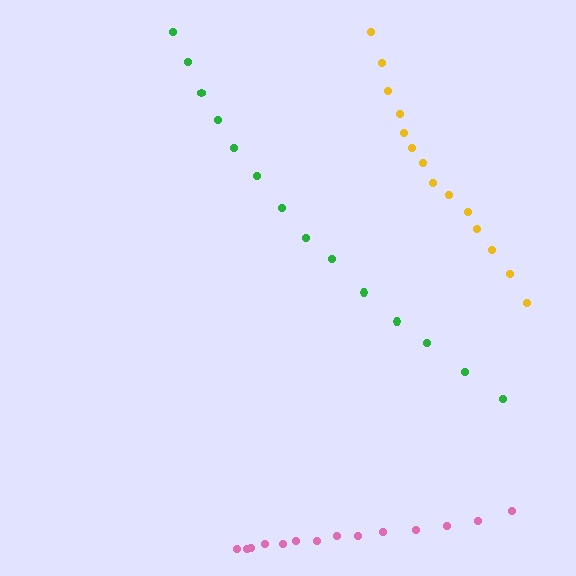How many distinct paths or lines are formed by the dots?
There are 3 distinct paths.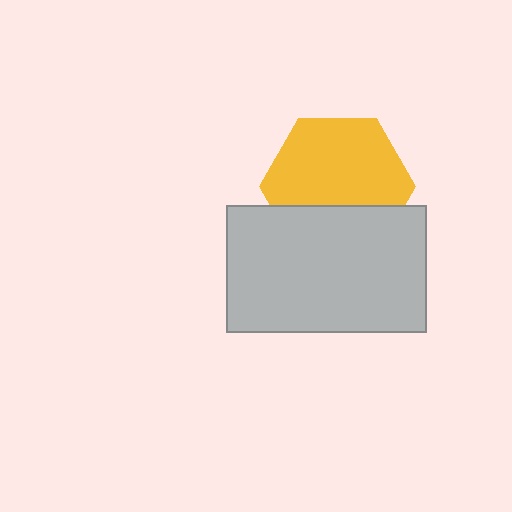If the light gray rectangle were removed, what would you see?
You would see the complete yellow hexagon.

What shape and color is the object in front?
The object in front is a light gray rectangle.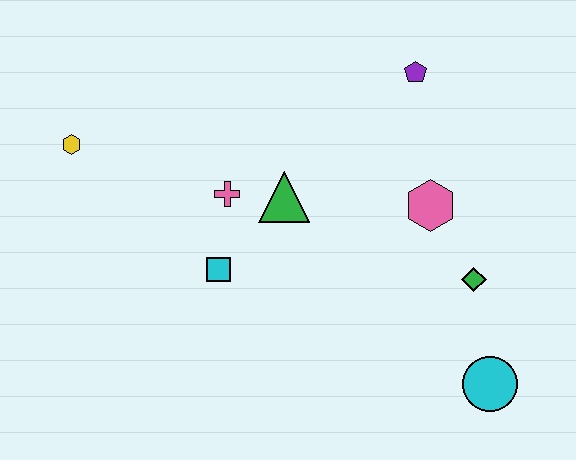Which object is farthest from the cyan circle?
The yellow hexagon is farthest from the cyan circle.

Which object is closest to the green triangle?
The pink cross is closest to the green triangle.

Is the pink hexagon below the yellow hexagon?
Yes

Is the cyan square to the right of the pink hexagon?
No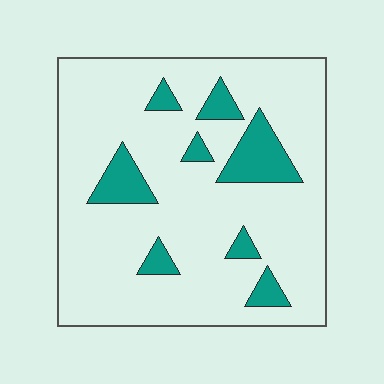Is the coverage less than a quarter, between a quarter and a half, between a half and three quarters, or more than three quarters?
Less than a quarter.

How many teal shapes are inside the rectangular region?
8.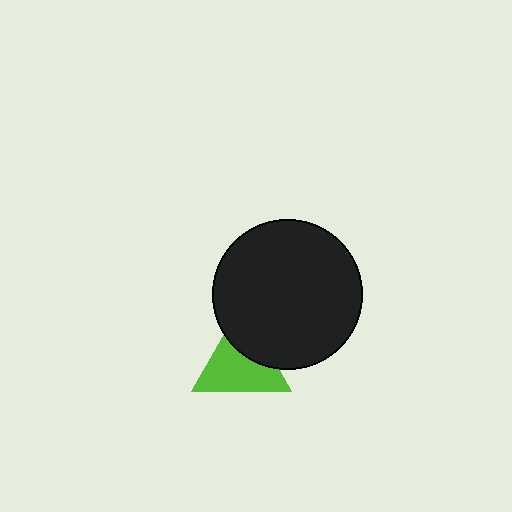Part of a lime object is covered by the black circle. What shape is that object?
It is a triangle.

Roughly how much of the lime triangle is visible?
Most of it is visible (roughly 66%).